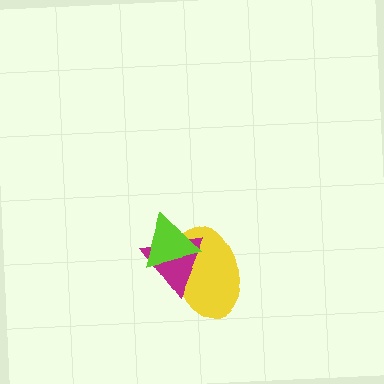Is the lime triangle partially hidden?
No, no other shape covers it.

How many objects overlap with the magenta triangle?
2 objects overlap with the magenta triangle.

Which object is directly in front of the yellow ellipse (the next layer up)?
The magenta triangle is directly in front of the yellow ellipse.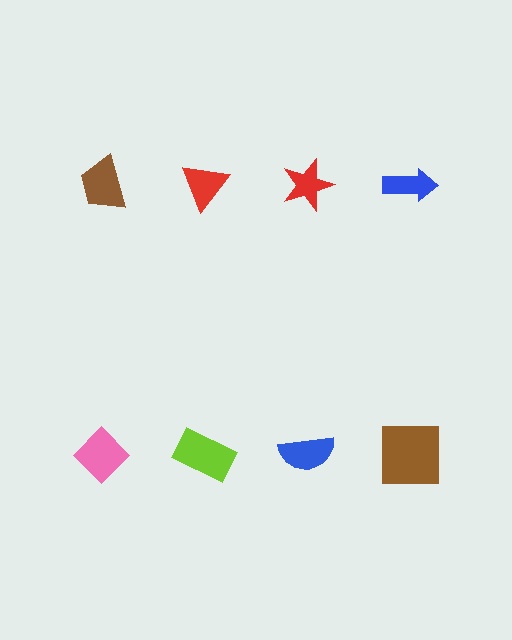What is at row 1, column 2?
A red triangle.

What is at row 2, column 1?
A pink diamond.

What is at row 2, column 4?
A brown square.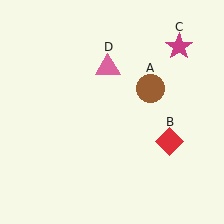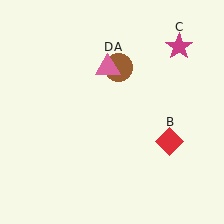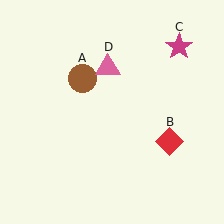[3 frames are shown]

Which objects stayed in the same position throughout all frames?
Red diamond (object B) and magenta star (object C) and pink triangle (object D) remained stationary.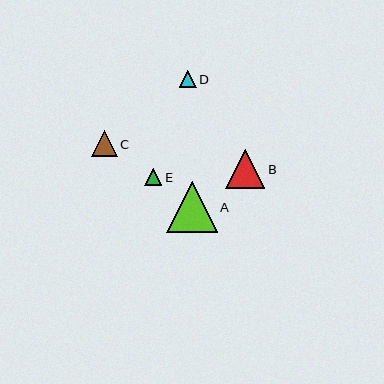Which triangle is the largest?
Triangle A is the largest with a size of approximately 51 pixels.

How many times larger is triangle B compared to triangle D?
Triangle B is approximately 2.3 times the size of triangle D.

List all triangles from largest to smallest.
From largest to smallest: A, B, C, E, D.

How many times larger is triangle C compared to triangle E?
Triangle C is approximately 1.5 times the size of triangle E.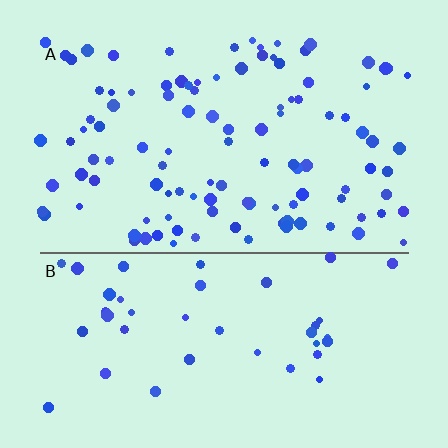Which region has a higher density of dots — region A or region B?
A (the top).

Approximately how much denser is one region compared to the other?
Approximately 2.5× — region A over region B.